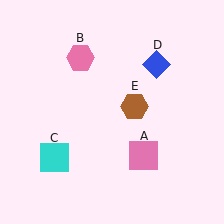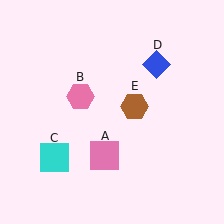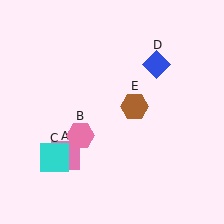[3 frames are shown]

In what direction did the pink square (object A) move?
The pink square (object A) moved left.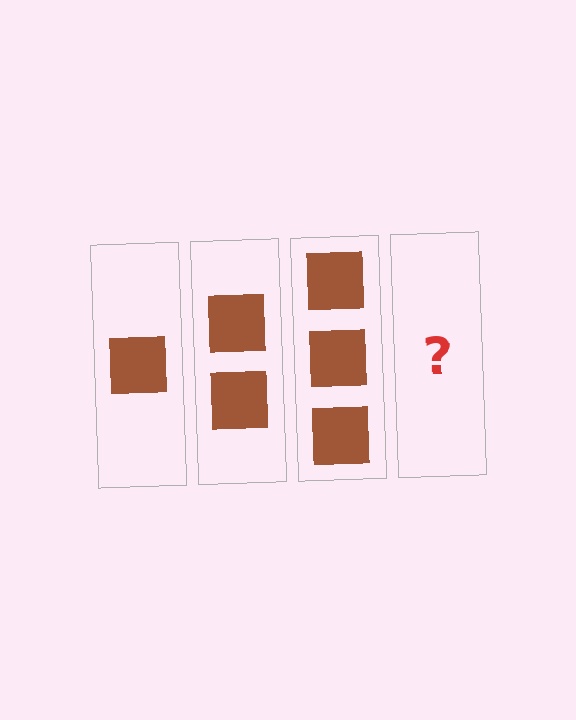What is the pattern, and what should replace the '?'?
The pattern is that each step adds one more square. The '?' should be 4 squares.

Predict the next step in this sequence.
The next step is 4 squares.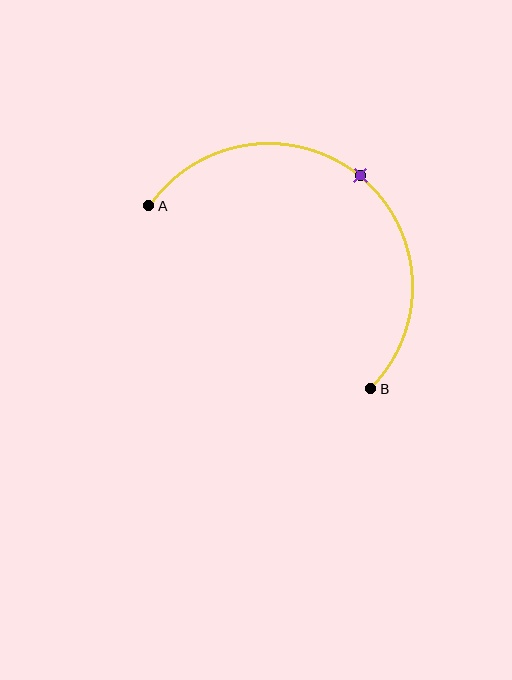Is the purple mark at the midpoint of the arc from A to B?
Yes. The purple mark lies on the arc at equal arc-length from both A and B — it is the arc midpoint.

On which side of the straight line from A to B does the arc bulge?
The arc bulges above and to the right of the straight line connecting A and B.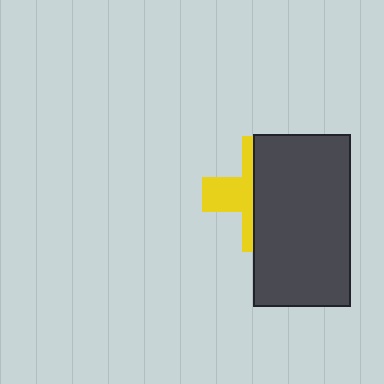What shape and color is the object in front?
The object in front is a dark gray rectangle.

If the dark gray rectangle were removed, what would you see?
You would see the complete yellow cross.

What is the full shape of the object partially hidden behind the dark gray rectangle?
The partially hidden object is a yellow cross.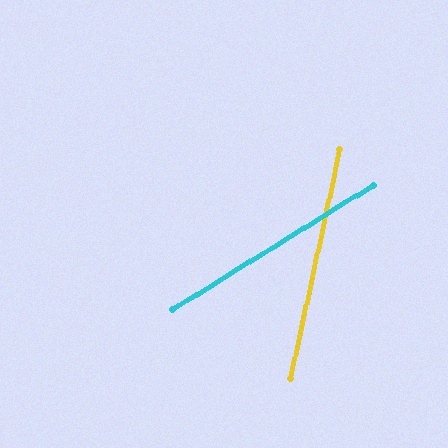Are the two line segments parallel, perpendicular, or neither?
Neither parallel nor perpendicular — they differ by about 46°.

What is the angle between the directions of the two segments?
Approximately 46 degrees.